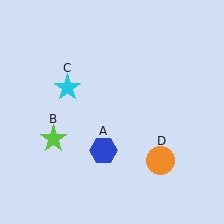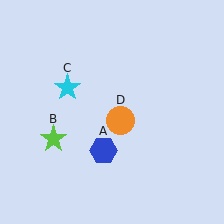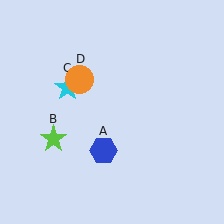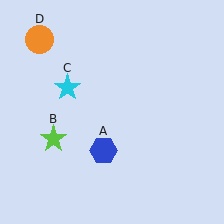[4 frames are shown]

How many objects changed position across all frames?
1 object changed position: orange circle (object D).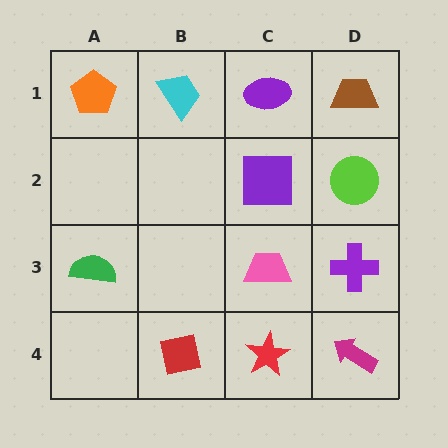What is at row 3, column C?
A pink trapezoid.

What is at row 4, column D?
A magenta arrow.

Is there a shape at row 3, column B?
No, that cell is empty.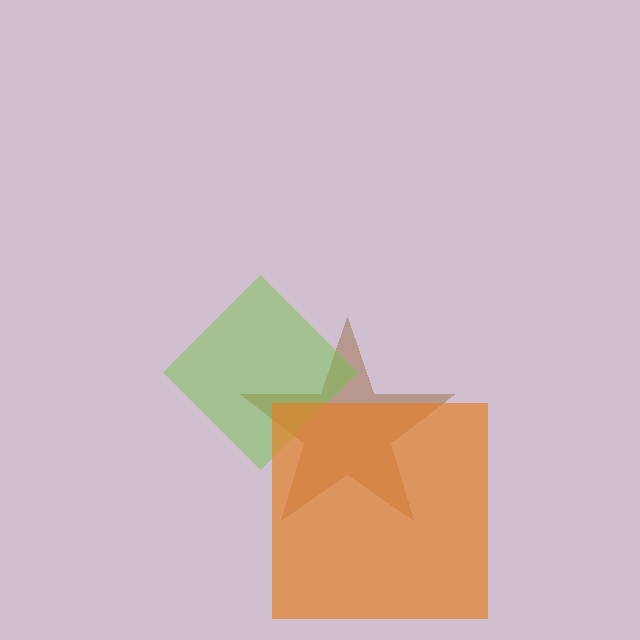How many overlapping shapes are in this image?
There are 3 overlapping shapes in the image.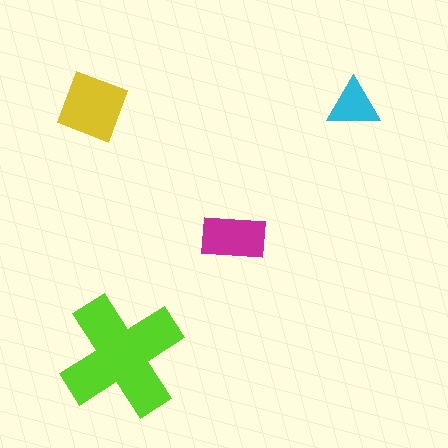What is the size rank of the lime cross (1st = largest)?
1st.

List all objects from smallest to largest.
The cyan triangle, the magenta rectangle, the yellow square, the lime cross.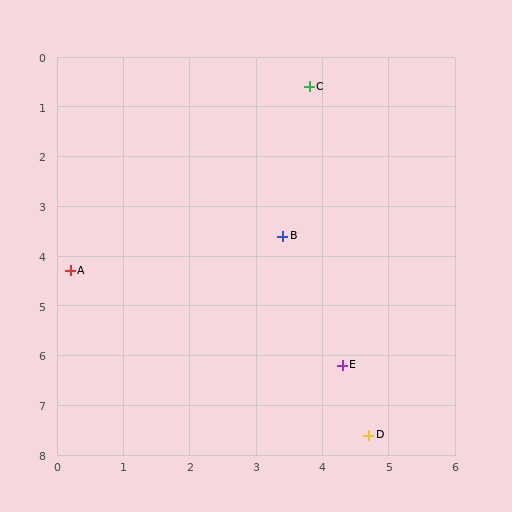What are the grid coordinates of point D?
Point D is at approximately (4.7, 7.6).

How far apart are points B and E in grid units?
Points B and E are about 2.8 grid units apart.